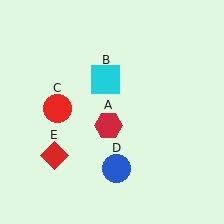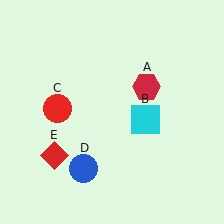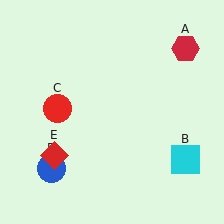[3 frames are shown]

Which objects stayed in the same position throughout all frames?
Red circle (object C) and red diamond (object E) remained stationary.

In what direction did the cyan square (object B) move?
The cyan square (object B) moved down and to the right.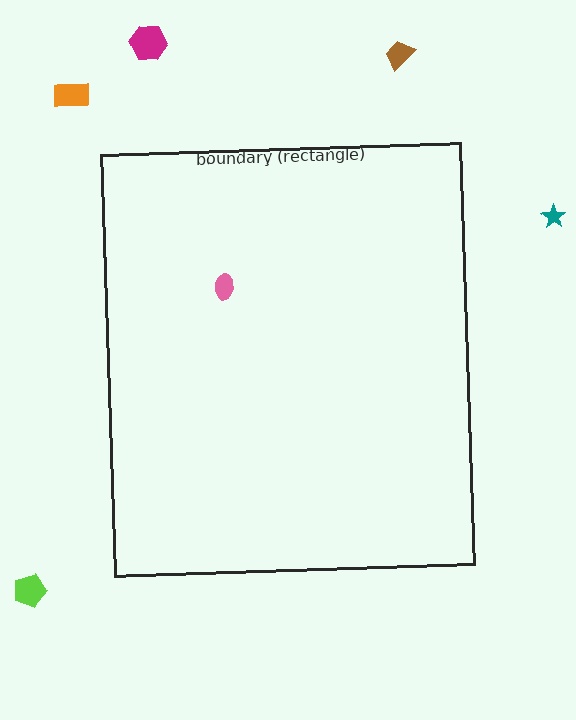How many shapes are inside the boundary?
1 inside, 5 outside.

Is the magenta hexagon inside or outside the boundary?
Outside.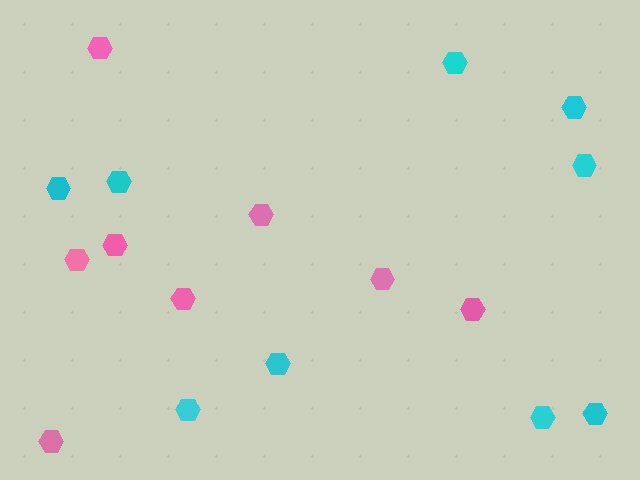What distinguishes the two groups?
There are 2 groups: one group of pink hexagons (8) and one group of cyan hexagons (9).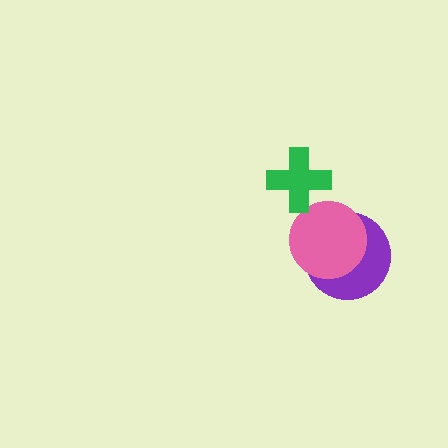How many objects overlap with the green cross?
0 objects overlap with the green cross.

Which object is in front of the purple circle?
The pink circle is in front of the purple circle.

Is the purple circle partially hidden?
Yes, it is partially covered by another shape.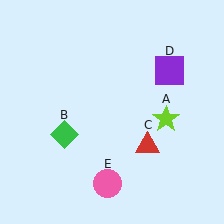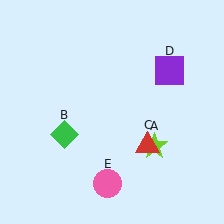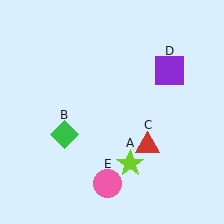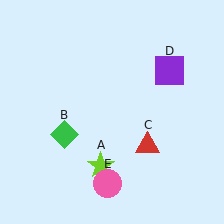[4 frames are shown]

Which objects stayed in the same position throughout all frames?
Green diamond (object B) and red triangle (object C) and purple square (object D) and pink circle (object E) remained stationary.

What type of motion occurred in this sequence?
The lime star (object A) rotated clockwise around the center of the scene.